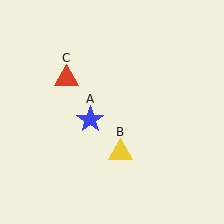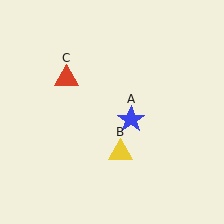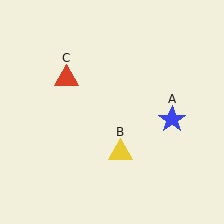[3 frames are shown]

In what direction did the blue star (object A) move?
The blue star (object A) moved right.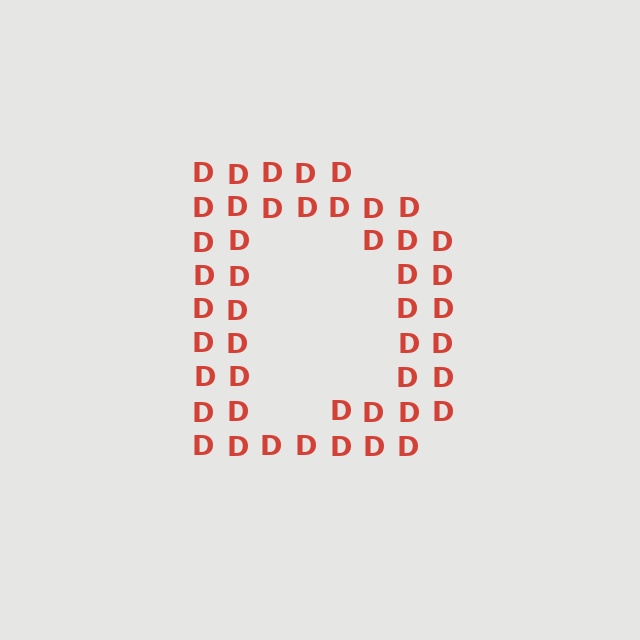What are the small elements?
The small elements are letter D's.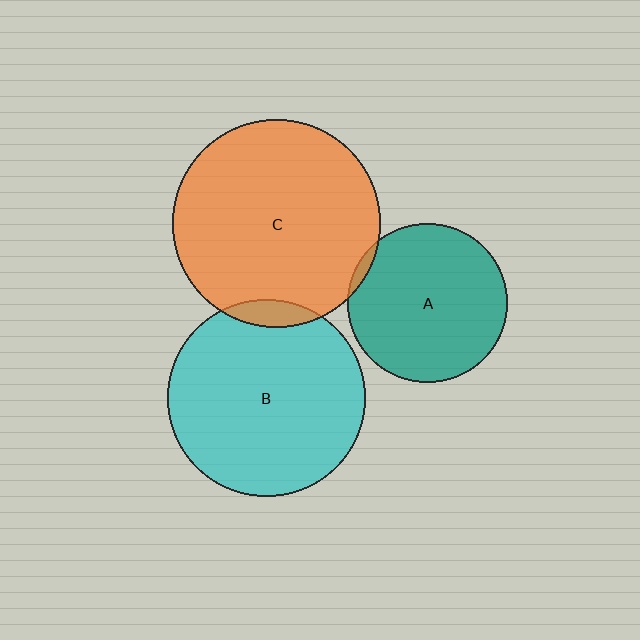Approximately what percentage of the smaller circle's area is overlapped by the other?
Approximately 5%.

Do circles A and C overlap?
Yes.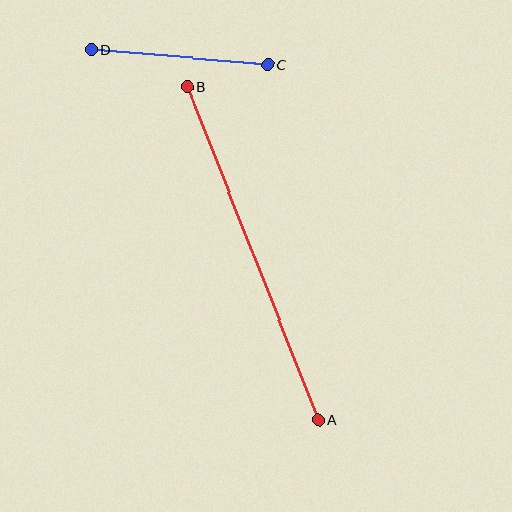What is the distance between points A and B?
The distance is approximately 357 pixels.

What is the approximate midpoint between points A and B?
The midpoint is at approximately (253, 253) pixels.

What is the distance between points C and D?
The distance is approximately 177 pixels.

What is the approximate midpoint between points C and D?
The midpoint is at approximately (179, 57) pixels.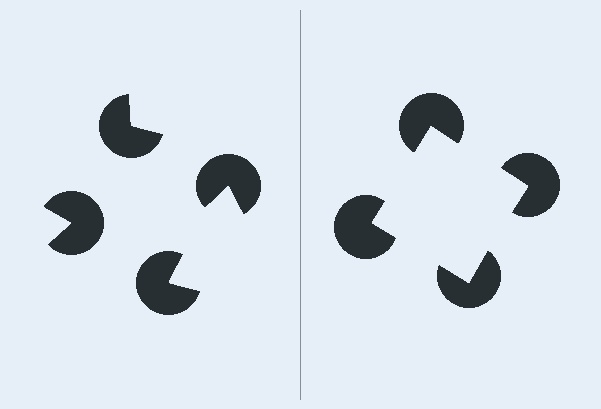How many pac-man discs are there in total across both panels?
8 — 4 on each side.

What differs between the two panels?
The pac-man discs are positioned identically on both sides; only the wedge orientations differ. On the right they align to a square; on the left they are misaligned.